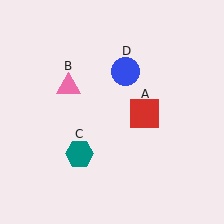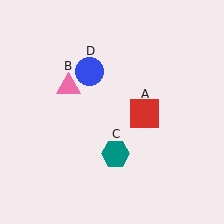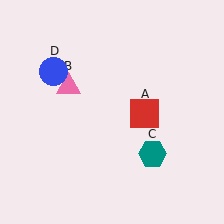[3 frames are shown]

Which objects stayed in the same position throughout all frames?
Red square (object A) and pink triangle (object B) remained stationary.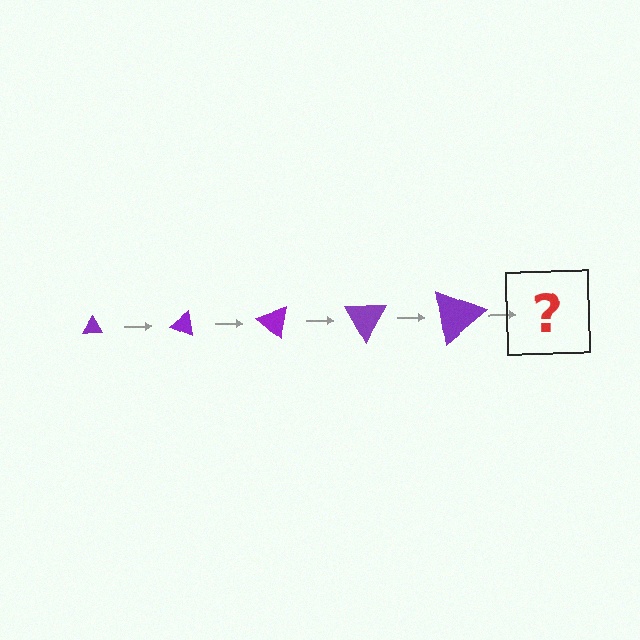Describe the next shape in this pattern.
It should be a triangle, larger than the previous one and rotated 100 degrees from the start.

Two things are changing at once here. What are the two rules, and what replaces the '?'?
The two rules are that the triangle grows larger each step and it rotates 20 degrees each step. The '?' should be a triangle, larger than the previous one and rotated 100 degrees from the start.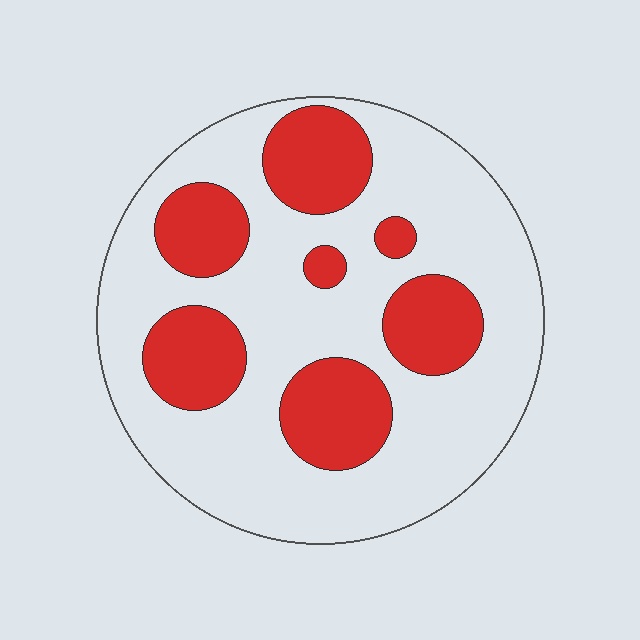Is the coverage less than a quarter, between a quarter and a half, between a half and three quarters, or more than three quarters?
Between a quarter and a half.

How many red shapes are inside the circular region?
7.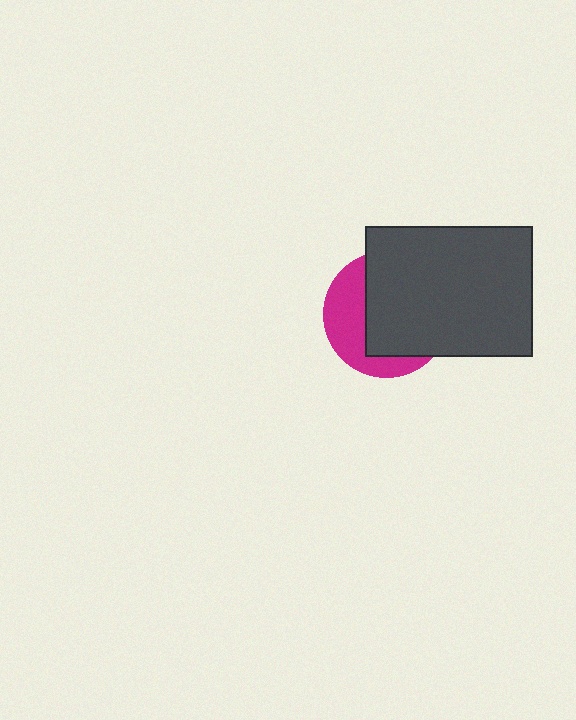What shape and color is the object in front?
The object in front is a dark gray rectangle.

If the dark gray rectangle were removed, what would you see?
You would see the complete magenta circle.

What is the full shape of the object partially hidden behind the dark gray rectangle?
The partially hidden object is a magenta circle.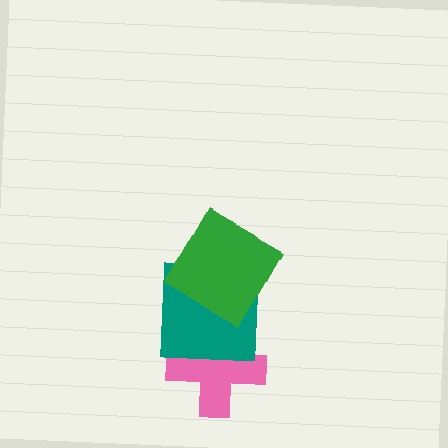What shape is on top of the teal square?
The green diamond is on top of the teal square.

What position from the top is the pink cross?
The pink cross is 3rd from the top.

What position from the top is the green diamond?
The green diamond is 1st from the top.